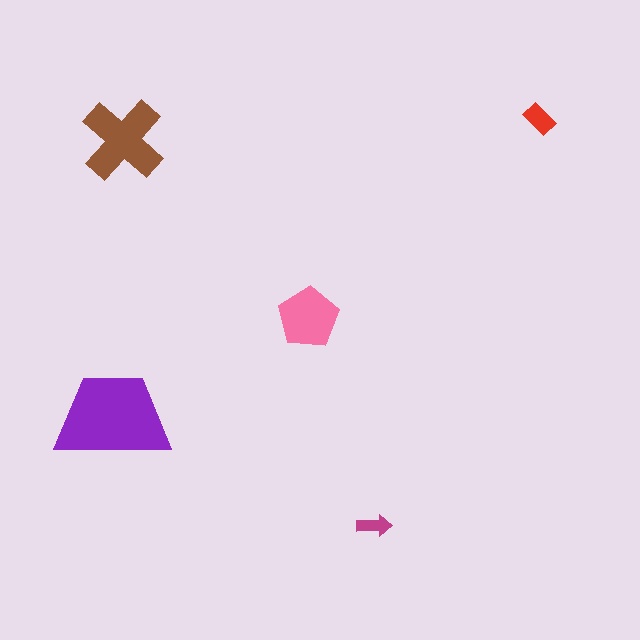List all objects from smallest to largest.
The magenta arrow, the red rectangle, the pink pentagon, the brown cross, the purple trapezoid.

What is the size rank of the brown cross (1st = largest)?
2nd.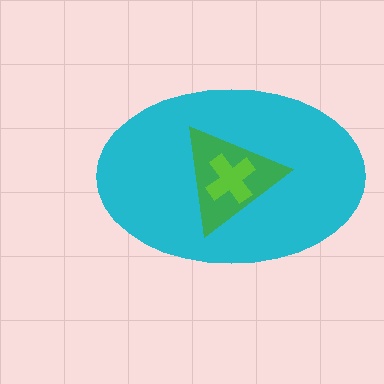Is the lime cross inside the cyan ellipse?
Yes.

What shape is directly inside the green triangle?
The lime cross.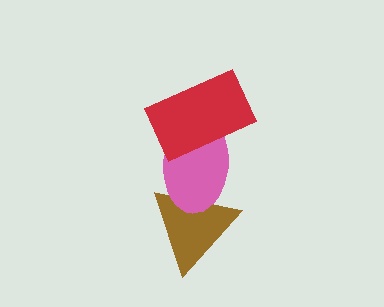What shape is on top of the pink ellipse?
The red rectangle is on top of the pink ellipse.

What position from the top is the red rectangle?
The red rectangle is 1st from the top.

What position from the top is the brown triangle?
The brown triangle is 3rd from the top.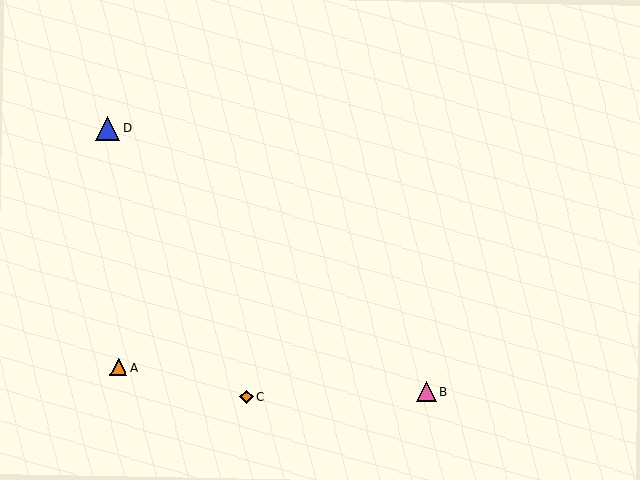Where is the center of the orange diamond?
The center of the orange diamond is at (246, 397).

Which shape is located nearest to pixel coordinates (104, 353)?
The orange triangle (labeled A) at (118, 367) is nearest to that location.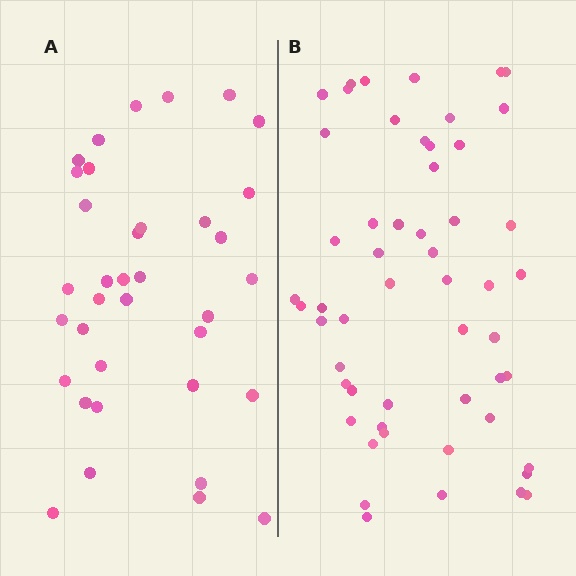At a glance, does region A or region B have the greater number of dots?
Region B (the right region) has more dots.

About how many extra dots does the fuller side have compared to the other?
Region B has approximately 20 more dots than region A.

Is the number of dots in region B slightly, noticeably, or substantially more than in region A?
Region B has substantially more. The ratio is roughly 1.5 to 1.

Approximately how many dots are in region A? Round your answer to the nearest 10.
About 40 dots. (The exact count is 36, which rounds to 40.)